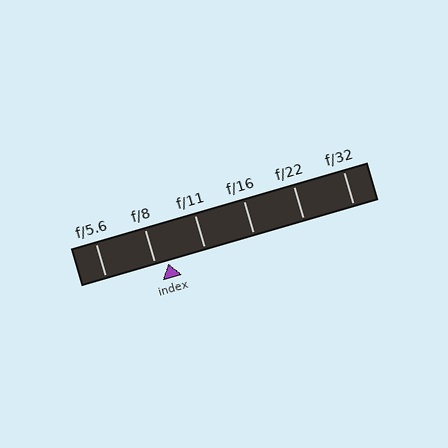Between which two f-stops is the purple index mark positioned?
The index mark is between f/8 and f/11.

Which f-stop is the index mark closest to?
The index mark is closest to f/8.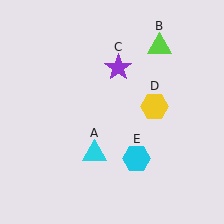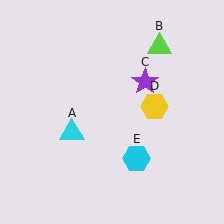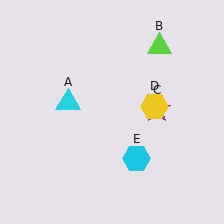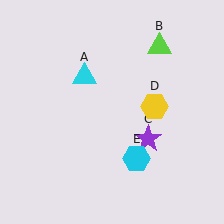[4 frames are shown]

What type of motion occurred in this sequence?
The cyan triangle (object A), purple star (object C) rotated clockwise around the center of the scene.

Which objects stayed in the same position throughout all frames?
Lime triangle (object B) and yellow hexagon (object D) and cyan hexagon (object E) remained stationary.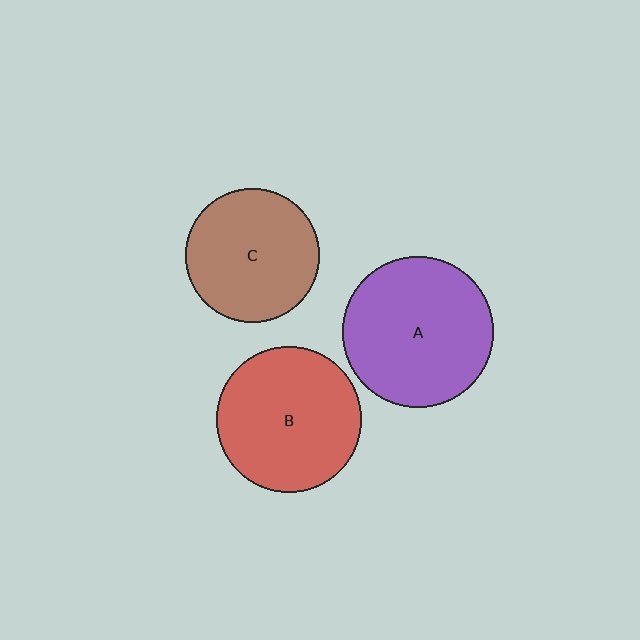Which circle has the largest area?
Circle A (purple).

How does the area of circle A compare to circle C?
Approximately 1.3 times.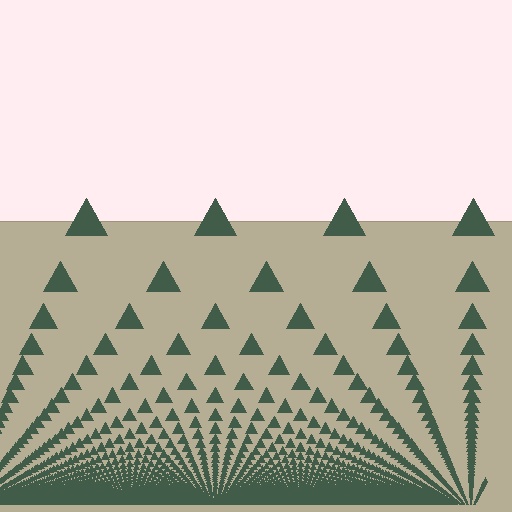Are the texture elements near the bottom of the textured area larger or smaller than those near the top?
Smaller. The gradient is inverted — elements near the bottom are smaller and denser.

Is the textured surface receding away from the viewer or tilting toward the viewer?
The surface appears to tilt toward the viewer. Texture elements get larger and sparser toward the top.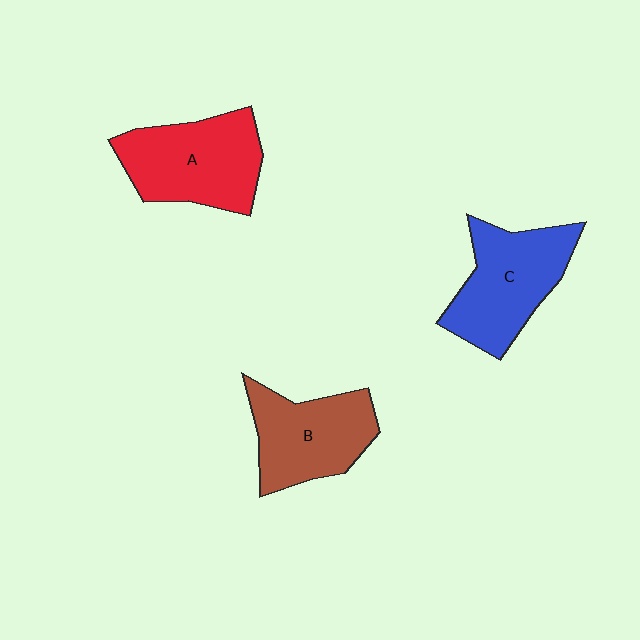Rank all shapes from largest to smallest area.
From largest to smallest: A (red), C (blue), B (brown).